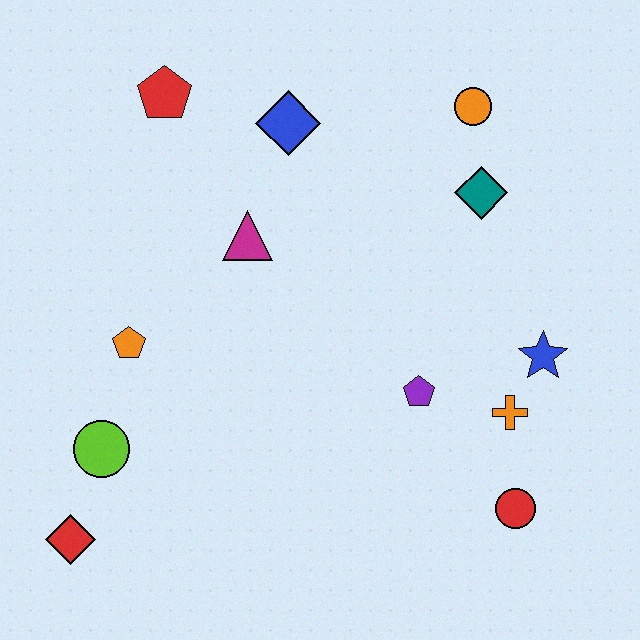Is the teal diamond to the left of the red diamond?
No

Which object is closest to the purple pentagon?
The orange cross is closest to the purple pentagon.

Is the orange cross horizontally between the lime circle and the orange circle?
No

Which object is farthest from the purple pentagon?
The red pentagon is farthest from the purple pentagon.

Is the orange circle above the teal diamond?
Yes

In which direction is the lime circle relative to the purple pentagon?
The lime circle is to the left of the purple pentagon.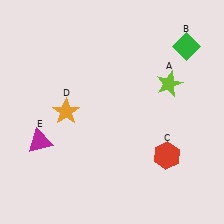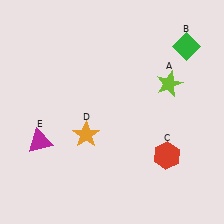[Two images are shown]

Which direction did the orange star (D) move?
The orange star (D) moved down.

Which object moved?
The orange star (D) moved down.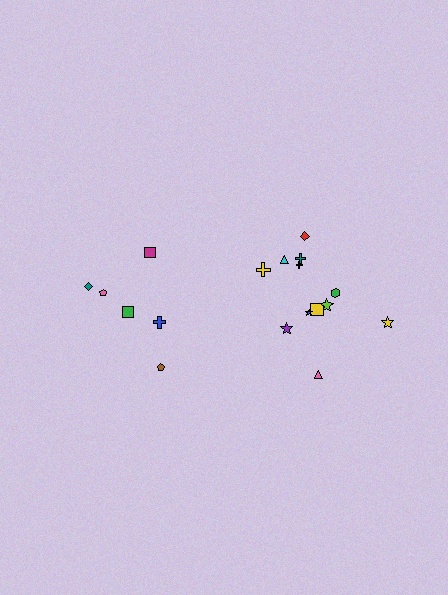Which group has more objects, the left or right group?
The right group.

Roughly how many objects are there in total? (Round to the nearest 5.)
Roughly 20 objects in total.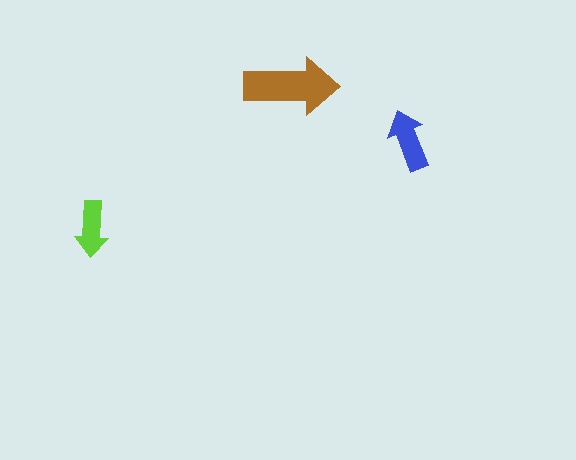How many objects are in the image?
There are 3 objects in the image.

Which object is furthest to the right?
The blue arrow is rightmost.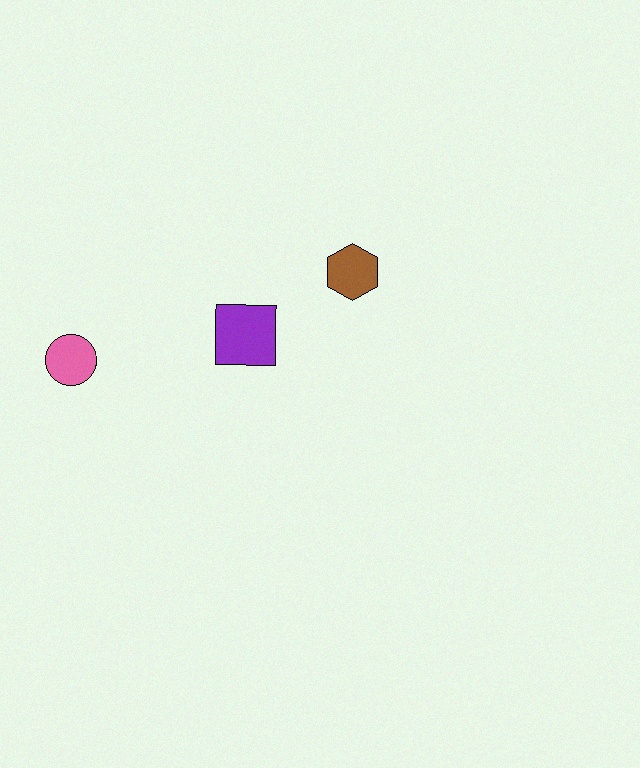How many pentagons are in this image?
There are no pentagons.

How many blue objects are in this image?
There are no blue objects.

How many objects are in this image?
There are 3 objects.